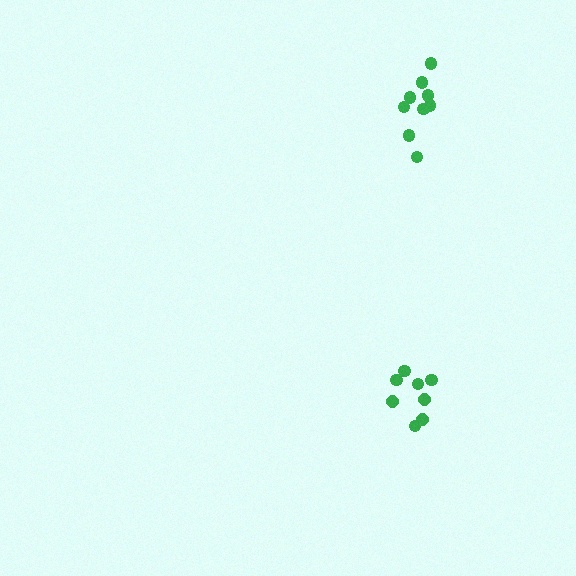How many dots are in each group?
Group 1: 9 dots, Group 2: 8 dots (17 total).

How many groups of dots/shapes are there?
There are 2 groups.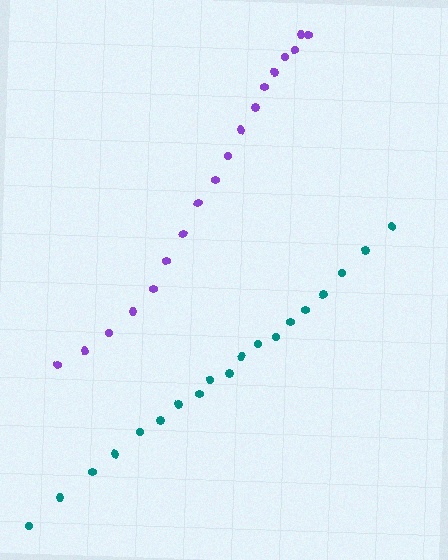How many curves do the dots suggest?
There are 2 distinct paths.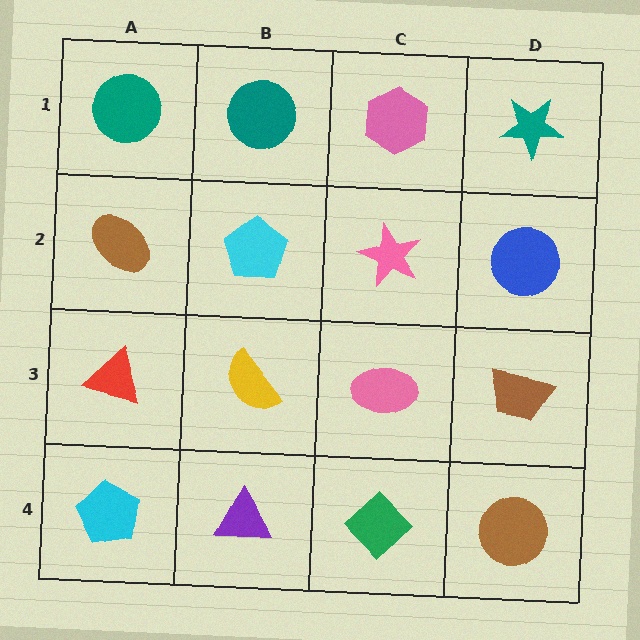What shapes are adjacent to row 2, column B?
A teal circle (row 1, column B), a yellow semicircle (row 3, column B), a brown ellipse (row 2, column A), a pink star (row 2, column C).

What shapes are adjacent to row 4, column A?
A red triangle (row 3, column A), a purple triangle (row 4, column B).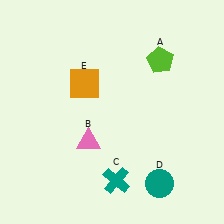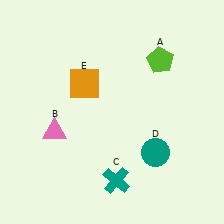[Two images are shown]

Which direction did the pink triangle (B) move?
The pink triangle (B) moved left.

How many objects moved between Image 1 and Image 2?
2 objects moved between the two images.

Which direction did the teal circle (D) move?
The teal circle (D) moved up.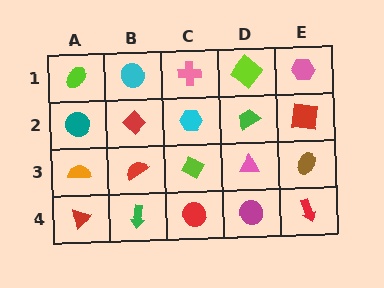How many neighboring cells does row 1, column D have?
3.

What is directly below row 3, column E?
A red arrow.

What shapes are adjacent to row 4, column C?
A lime diamond (row 3, column C), a green arrow (row 4, column B), a magenta circle (row 4, column D).